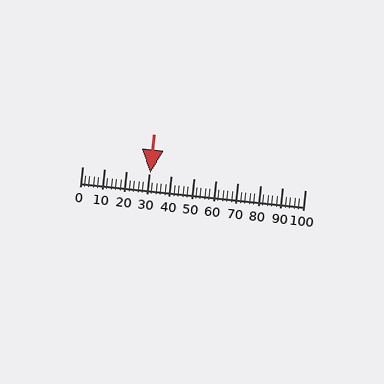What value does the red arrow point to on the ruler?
The red arrow points to approximately 31.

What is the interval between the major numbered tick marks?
The major tick marks are spaced 10 units apart.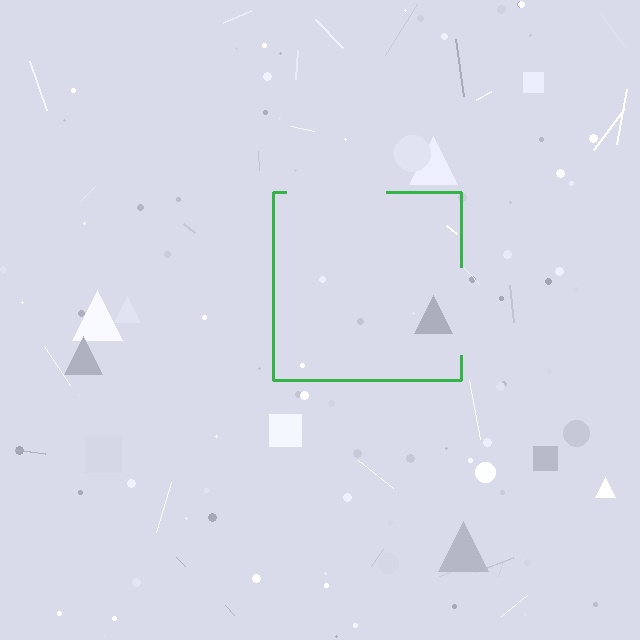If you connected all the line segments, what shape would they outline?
They would outline a square.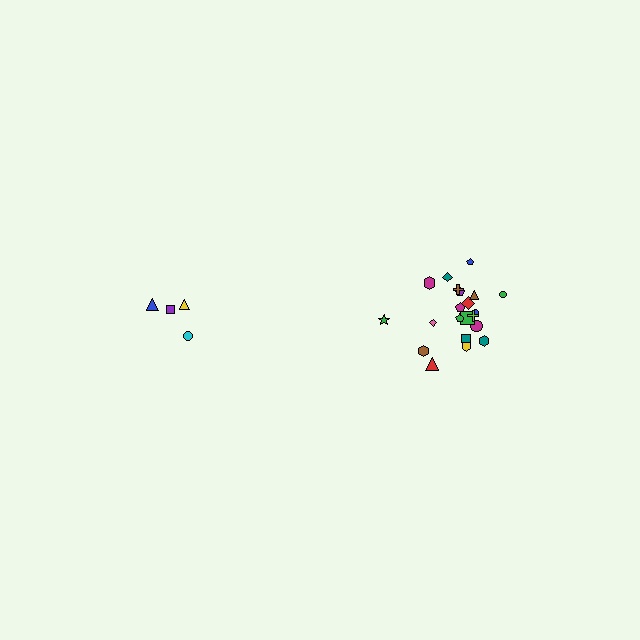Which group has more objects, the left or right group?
The right group.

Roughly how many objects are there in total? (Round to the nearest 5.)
Roughly 25 objects in total.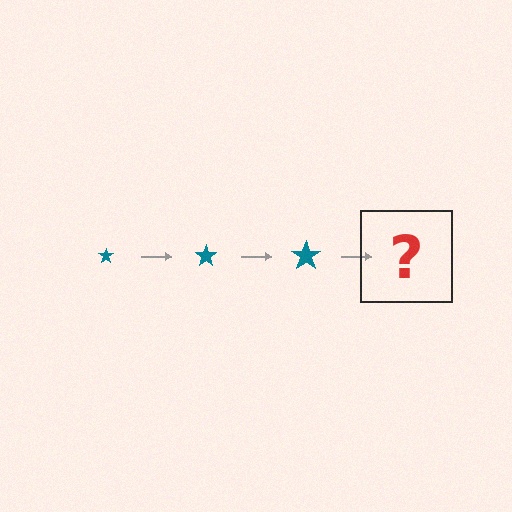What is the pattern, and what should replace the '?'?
The pattern is that the star gets progressively larger each step. The '?' should be a teal star, larger than the previous one.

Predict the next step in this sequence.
The next step is a teal star, larger than the previous one.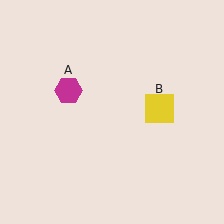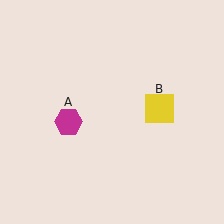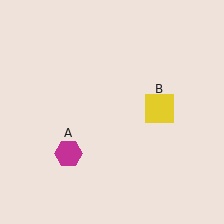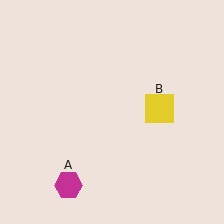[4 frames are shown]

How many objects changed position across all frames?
1 object changed position: magenta hexagon (object A).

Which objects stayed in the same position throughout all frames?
Yellow square (object B) remained stationary.